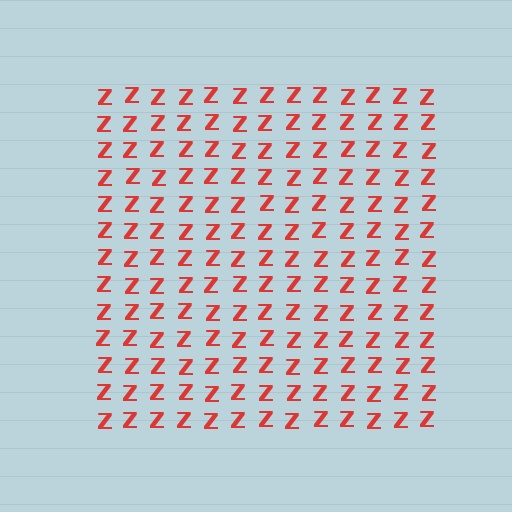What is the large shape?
The large shape is a square.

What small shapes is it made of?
It is made of small letter Z's.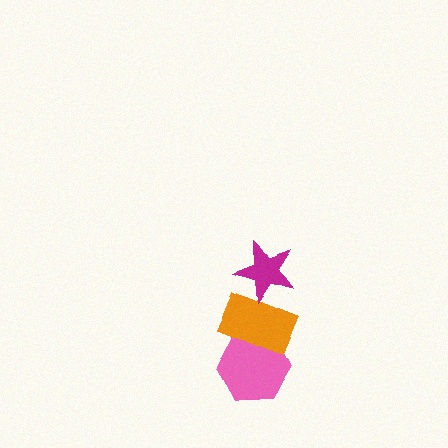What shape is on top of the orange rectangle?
The magenta star is on top of the orange rectangle.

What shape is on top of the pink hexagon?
The orange rectangle is on top of the pink hexagon.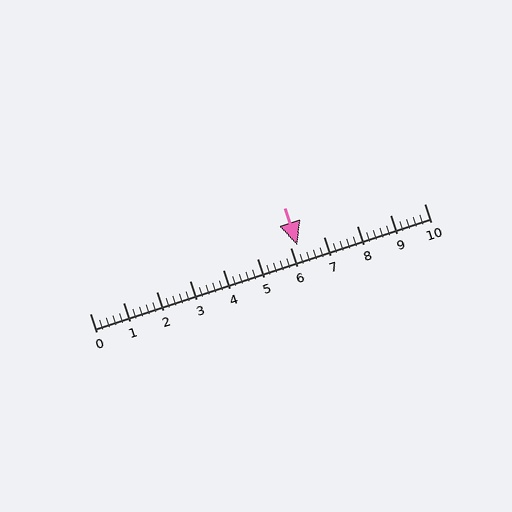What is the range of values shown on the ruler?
The ruler shows values from 0 to 10.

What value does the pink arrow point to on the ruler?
The pink arrow points to approximately 6.2.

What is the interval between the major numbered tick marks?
The major tick marks are spaced 1 units apart.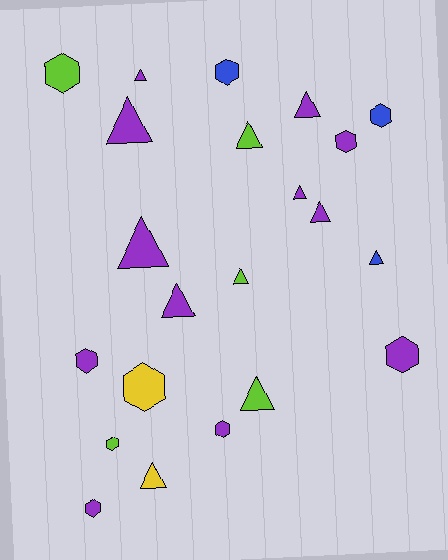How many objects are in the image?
There are 22 objects.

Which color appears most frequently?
Purple, with 12 objects.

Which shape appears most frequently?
Triangle, with 12 objects.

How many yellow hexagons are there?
There is 1 yellow hexagon.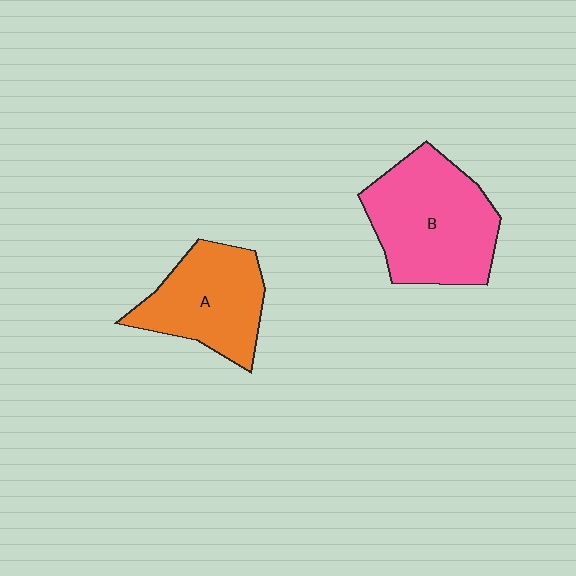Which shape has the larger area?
Shape B (pink).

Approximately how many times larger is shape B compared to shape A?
Approximately 1.3 times.